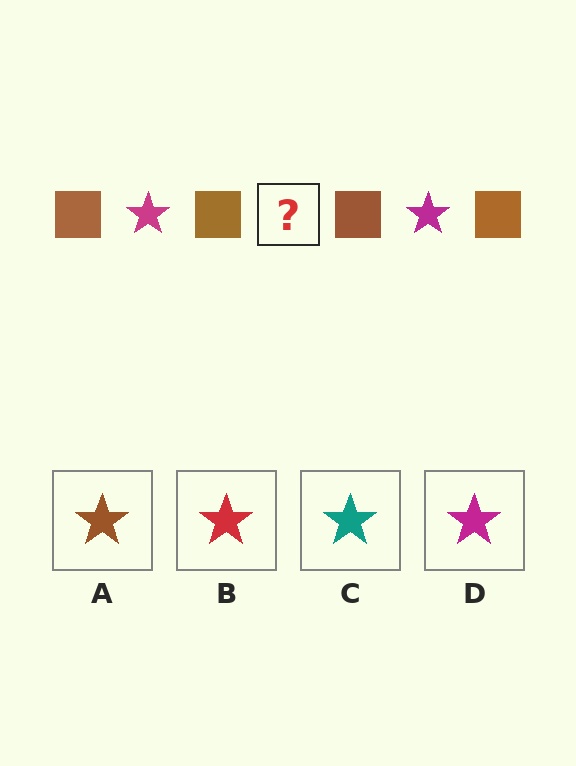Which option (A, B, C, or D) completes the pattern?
D.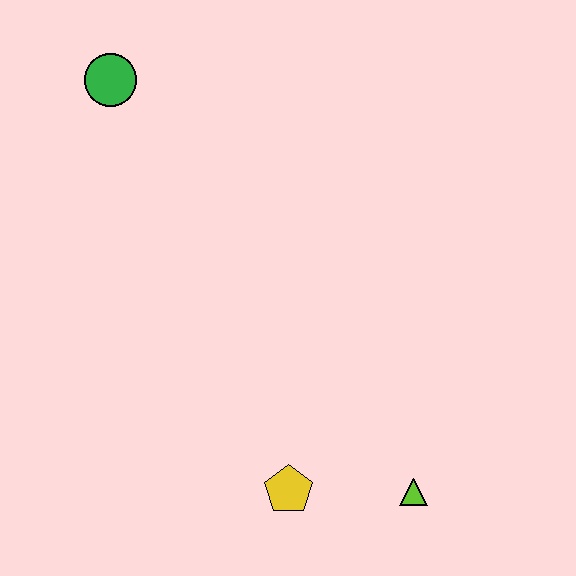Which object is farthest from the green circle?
The lime triangle is farthest from the green circle.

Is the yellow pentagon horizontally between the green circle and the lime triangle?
Yes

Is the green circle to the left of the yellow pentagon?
Yes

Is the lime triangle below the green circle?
Yes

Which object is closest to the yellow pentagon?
The lime triangle is closest to the yellow pentagon.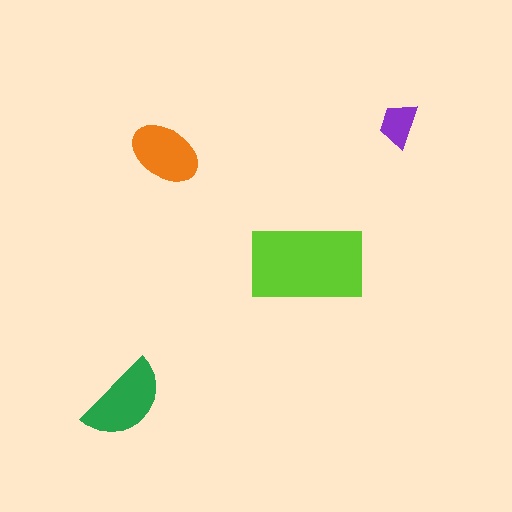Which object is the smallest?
The purple trapezoid.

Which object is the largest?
The lime rectangle.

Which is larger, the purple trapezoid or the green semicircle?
The green semicircle.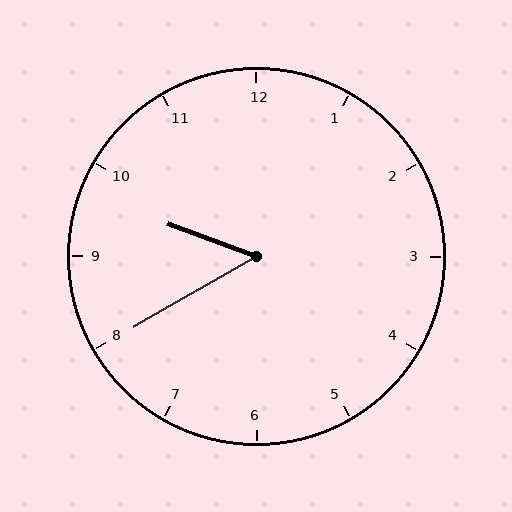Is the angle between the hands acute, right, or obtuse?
It is acute.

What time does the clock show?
9:40.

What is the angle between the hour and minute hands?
Approximately 50 degrees.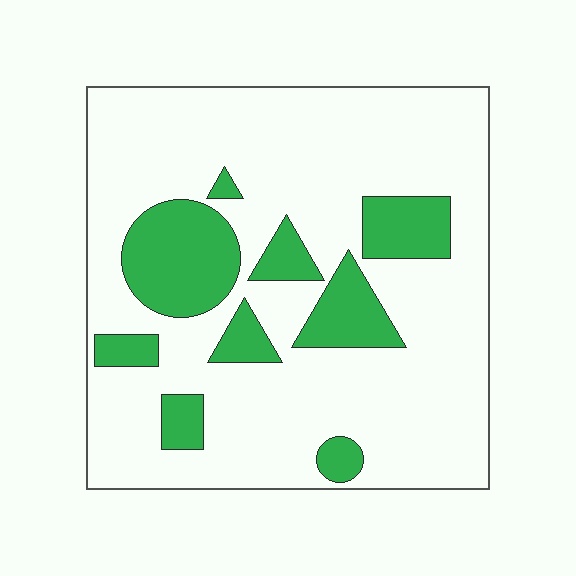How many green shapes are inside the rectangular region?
9.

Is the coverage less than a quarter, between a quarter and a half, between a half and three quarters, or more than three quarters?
Less than a quarter.